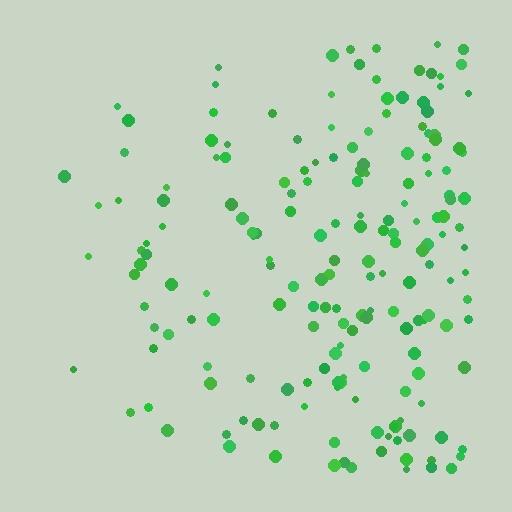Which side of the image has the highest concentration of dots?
The right.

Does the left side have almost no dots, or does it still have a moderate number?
Still a moderate number, just noticeably fewer than the right.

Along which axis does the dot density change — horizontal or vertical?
Horizontal.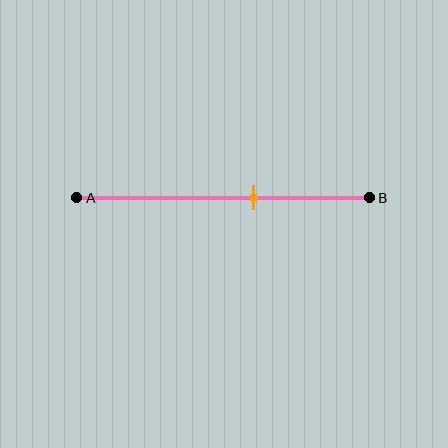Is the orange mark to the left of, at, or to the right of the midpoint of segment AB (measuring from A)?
The orange mark is to the right of the midpoint of segment AB.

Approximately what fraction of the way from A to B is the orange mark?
The orange mark is approximately 60% of the way from A to B.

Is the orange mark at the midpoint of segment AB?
No, the mark is at about 60% from A, not at the 50% midpoint.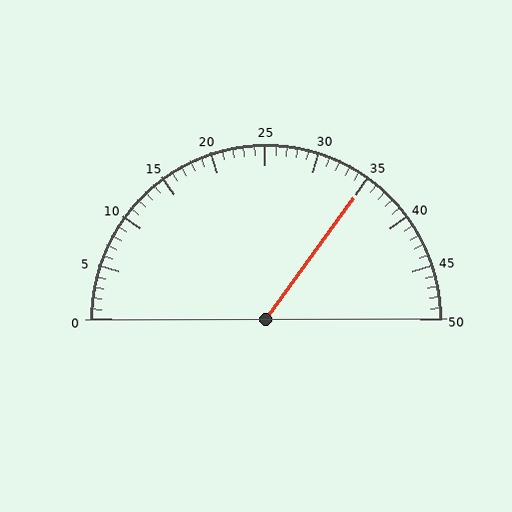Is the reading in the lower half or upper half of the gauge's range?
The reading is in the upper half of the range (0 to 50).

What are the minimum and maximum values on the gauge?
The gauge ranges from 0 to 50.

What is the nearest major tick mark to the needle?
The nearest major tick mark is 35.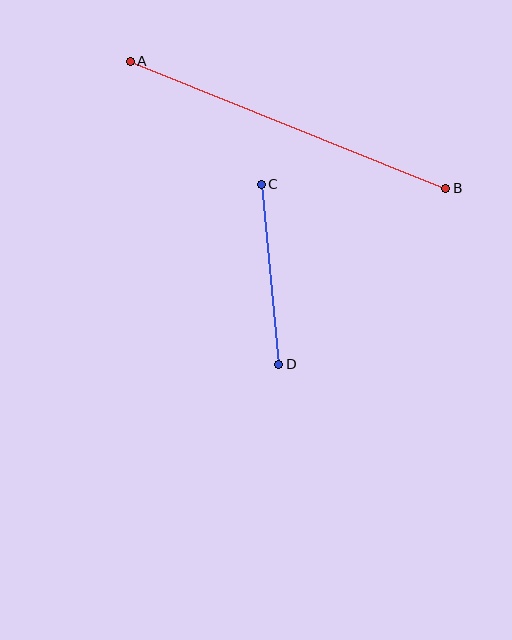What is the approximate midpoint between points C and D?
The midpoint is at approximately (270, 274) pixels.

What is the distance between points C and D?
The distance is approximately 181 pixels.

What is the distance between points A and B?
The distance is approximately 340 pixels.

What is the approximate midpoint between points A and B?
The midpoint is at approximately (288, 125) pixels.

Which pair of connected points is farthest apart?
Points A and B are farthest apart.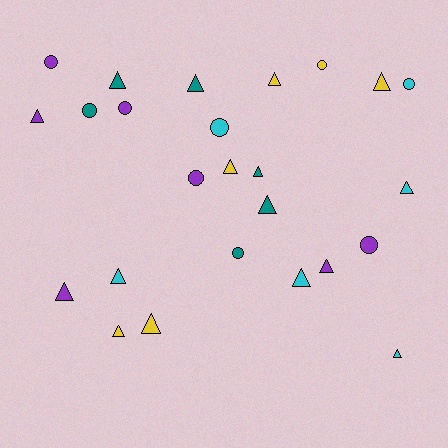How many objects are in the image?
There are 25 objects.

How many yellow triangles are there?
There are 5 yellow triangles.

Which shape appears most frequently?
Triangle, with 16 objects.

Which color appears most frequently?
Purple, with 7 objects.